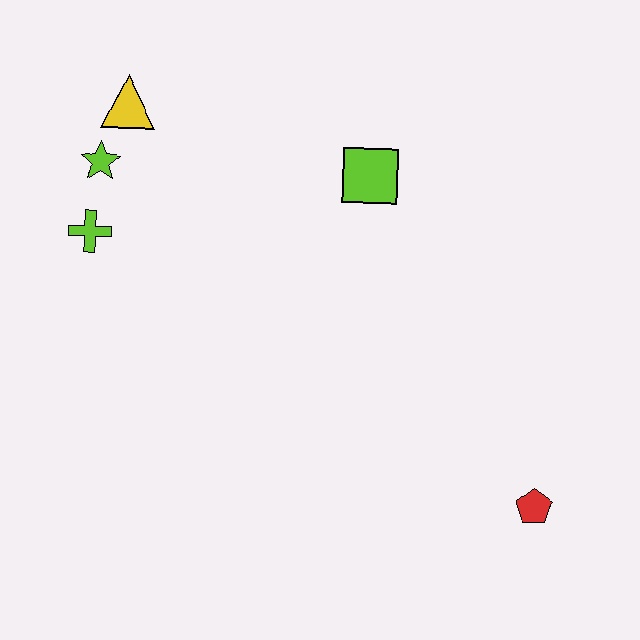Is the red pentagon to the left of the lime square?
No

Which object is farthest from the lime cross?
The red pentagon is farthest from the lime cross.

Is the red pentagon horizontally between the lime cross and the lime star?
No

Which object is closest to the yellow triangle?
The lime star is closest to the yellow triangle.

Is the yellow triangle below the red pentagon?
No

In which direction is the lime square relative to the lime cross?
The lime square is to the right of the lime cross.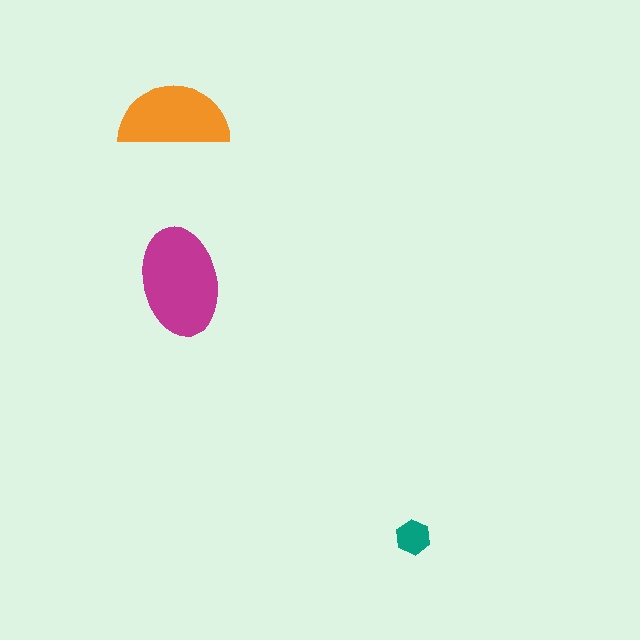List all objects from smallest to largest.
The teal hexagon, the orange semicircle, the magenta ellipse.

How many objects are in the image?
There are 3 objects in the image.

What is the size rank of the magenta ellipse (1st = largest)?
1st.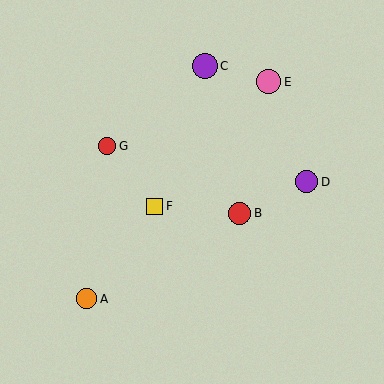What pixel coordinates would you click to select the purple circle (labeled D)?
Click at (307, 182) to select the purple circle D.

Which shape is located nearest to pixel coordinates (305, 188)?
The purple circle (labeled D) at (307, 182) is nearest to that location.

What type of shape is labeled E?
Shape E is a pink circle.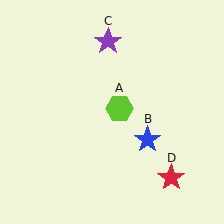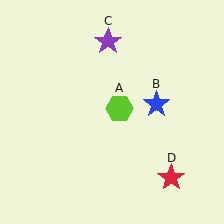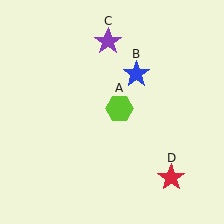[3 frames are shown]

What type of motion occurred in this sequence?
The blue star (object B) rotated counterclockwise around the center of the scene.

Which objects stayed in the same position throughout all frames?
Lime hexagon (object A) and purple star (object C) and red star (object D) remained stationary.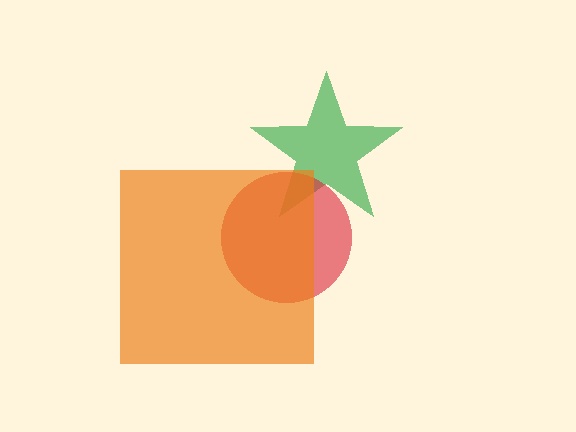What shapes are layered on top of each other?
The layered shapes are: a green star, a red circle, an orange square.